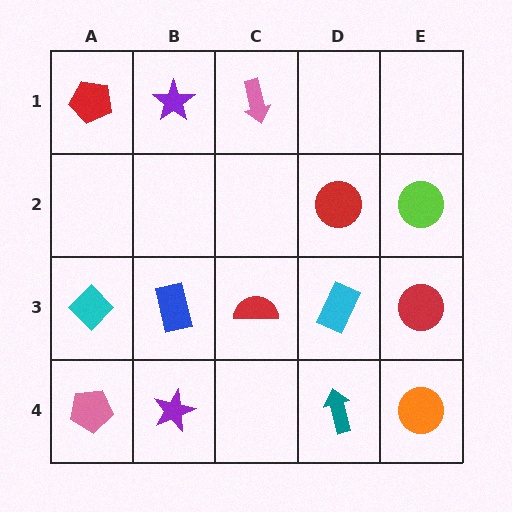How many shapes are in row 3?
5 shapes.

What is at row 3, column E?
A red circle.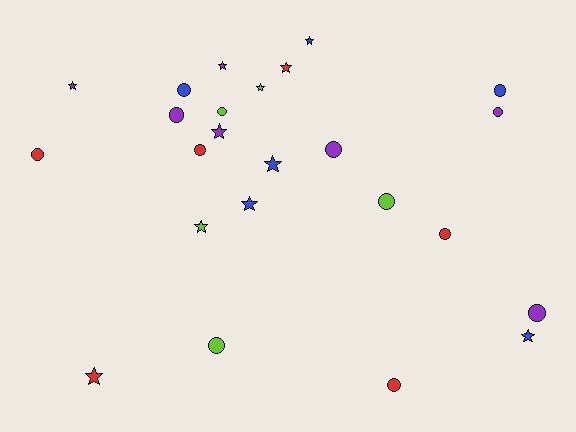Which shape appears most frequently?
Circle, with 13 objects.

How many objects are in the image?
There are 24 objects.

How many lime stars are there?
There are 2 lime stars.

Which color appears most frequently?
Purple, with 7 objects.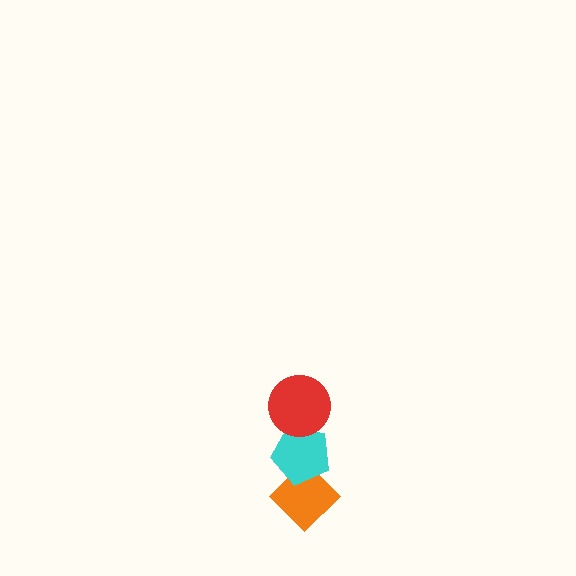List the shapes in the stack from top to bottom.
From top to bottom: the red circle, the cyan pentagon, the orange diamond.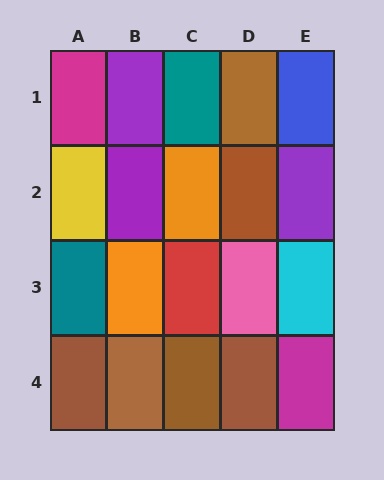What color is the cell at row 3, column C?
Red.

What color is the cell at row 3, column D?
Pink.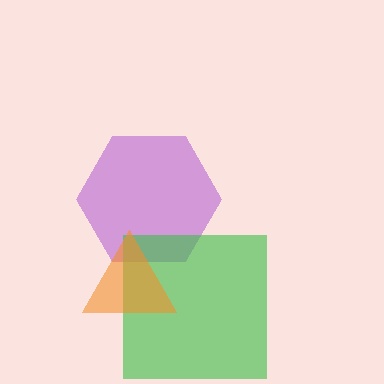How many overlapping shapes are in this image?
There are 3 overlapping shapes in the image.